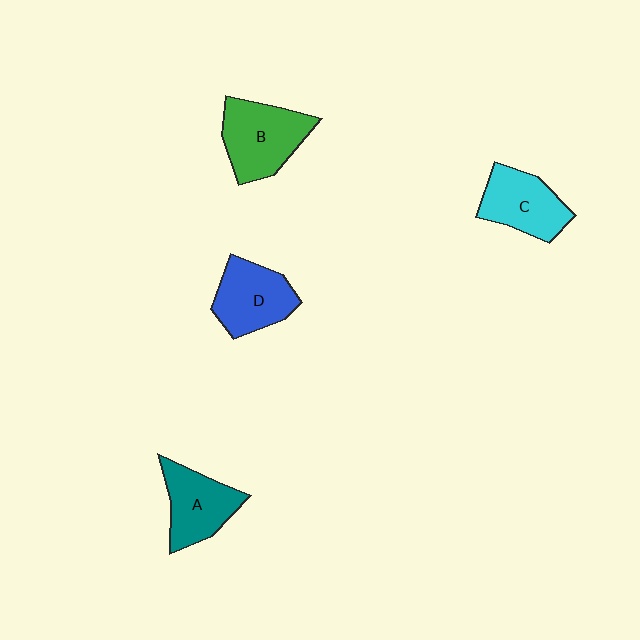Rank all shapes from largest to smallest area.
From largest to smallest: B (green), D (blue), C (cyan), A (teal).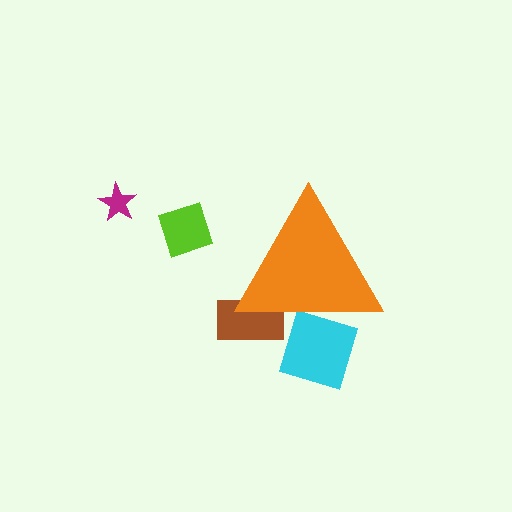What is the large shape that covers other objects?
An orange triangle.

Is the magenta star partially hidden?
No, the magenta star is fully visible.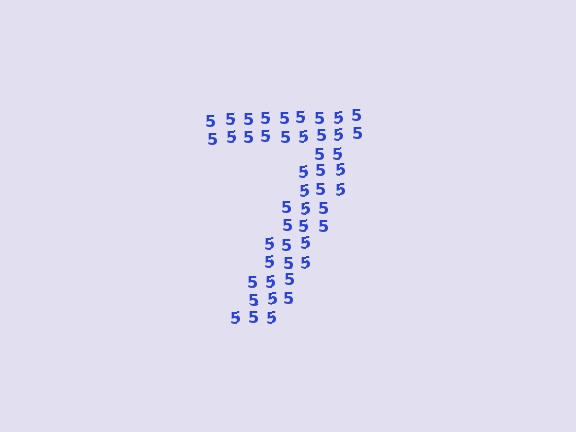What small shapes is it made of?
It is made of small digit 5's.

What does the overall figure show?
The overall figure shows the digit 7.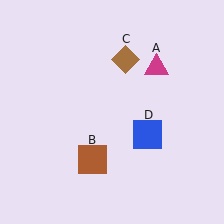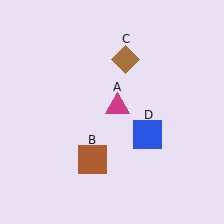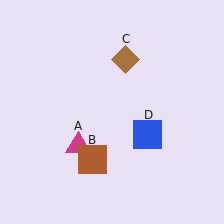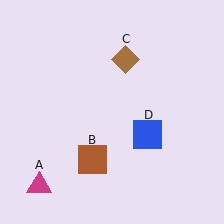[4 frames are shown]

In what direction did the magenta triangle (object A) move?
The magenta triangle (object A) moved down and to the left.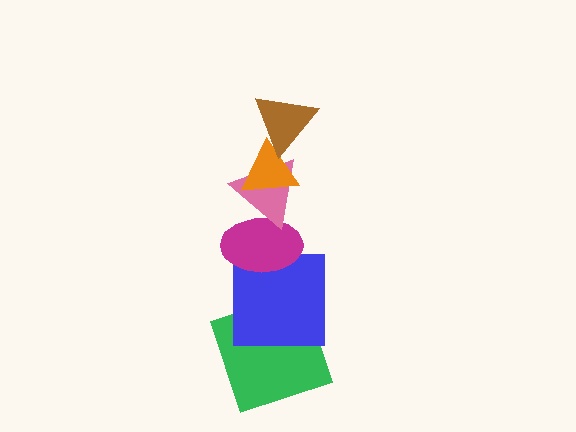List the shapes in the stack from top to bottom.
From top to bottom: the brown triangle, the orange triangle, the pink triangle, the magenta ellipse, the blue square, the green square.